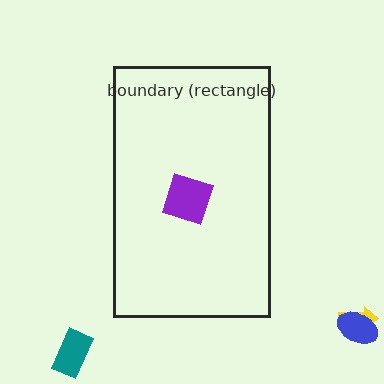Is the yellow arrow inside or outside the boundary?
Outside.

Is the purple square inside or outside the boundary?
Inside.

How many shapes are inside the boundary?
1 inside, 3 outside.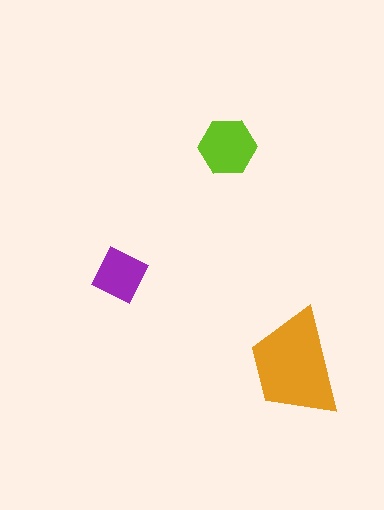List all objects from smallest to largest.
The purple diamond, the lime hexagon, the orange trapezoid.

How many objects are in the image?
There are 3 objects in the image.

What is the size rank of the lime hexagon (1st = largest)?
2nd.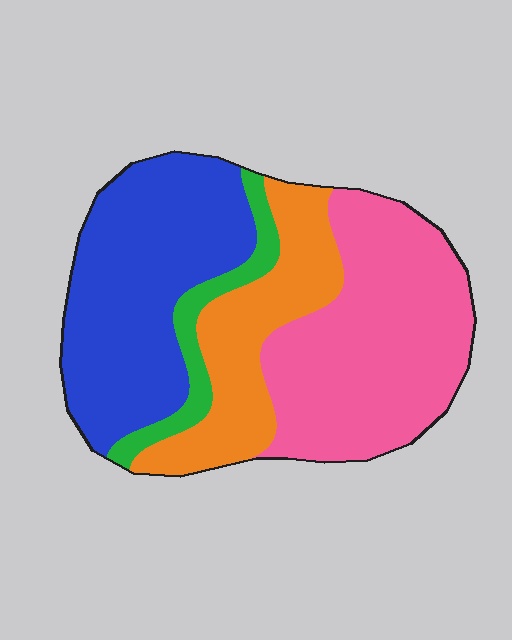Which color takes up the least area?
Green, at roughly 10%.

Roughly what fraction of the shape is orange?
Orange takes up about one fifth (1/5) of the shape.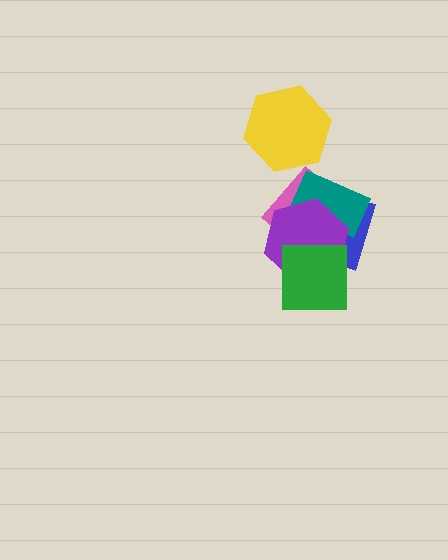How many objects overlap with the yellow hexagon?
0 objects overlap with the yellow hexagon.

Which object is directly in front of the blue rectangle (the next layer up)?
The teal rectangle is directly in front of the blue rectangle.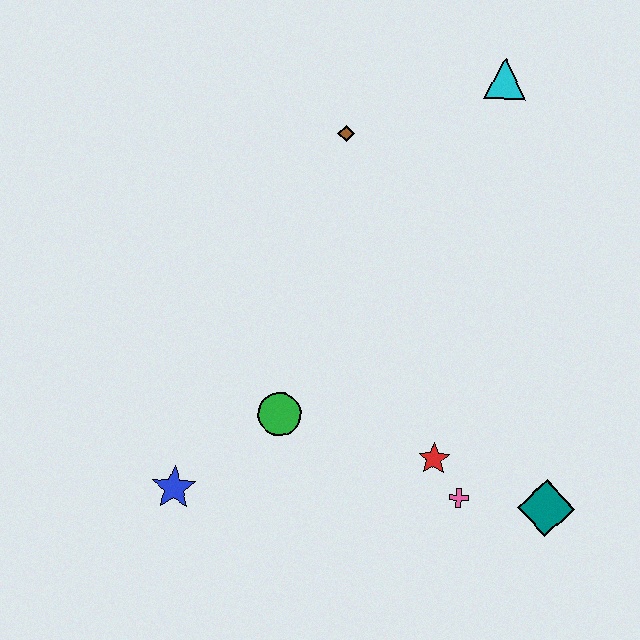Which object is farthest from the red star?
The cyan triangle is farthest from the red star.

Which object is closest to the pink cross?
The red star is closest to the pink cross.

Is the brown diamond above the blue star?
Yes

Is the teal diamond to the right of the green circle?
Yes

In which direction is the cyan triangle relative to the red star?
The cyan triangle is above the red star.